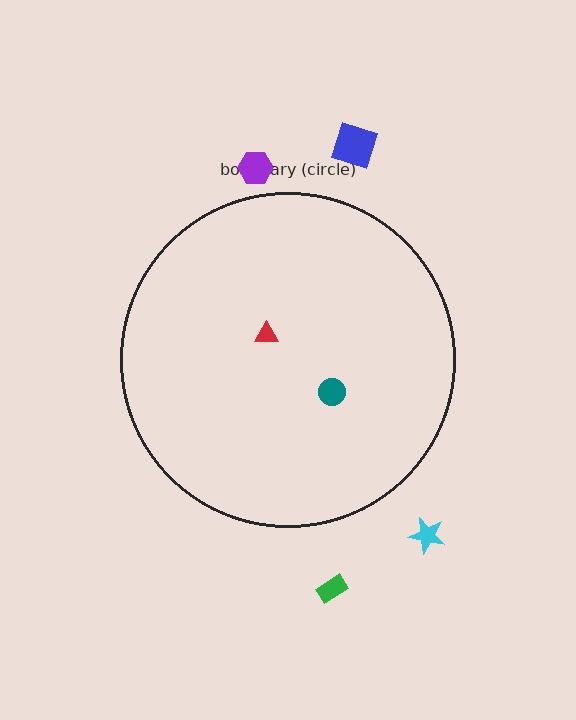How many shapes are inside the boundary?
2 inside, 4 outside.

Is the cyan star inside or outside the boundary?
Outside.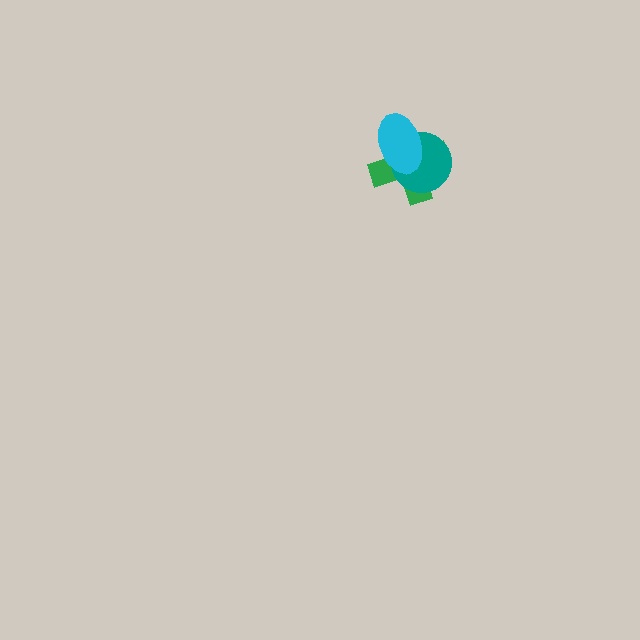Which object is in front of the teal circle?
The cyan ellipse is in front of the teal circle.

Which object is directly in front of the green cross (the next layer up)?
The teal circle is directly in front of the green cross.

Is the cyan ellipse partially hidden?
No, no other shape covers it.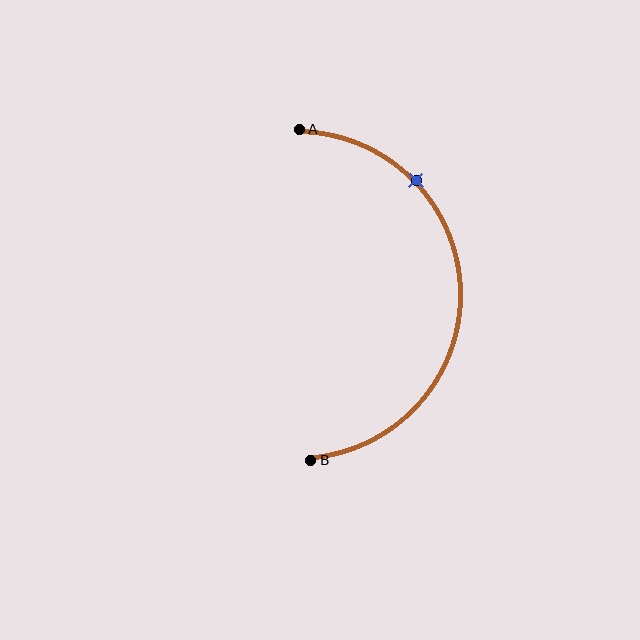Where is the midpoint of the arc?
The arc midpoint is the point on the curve farthest from the straight line joining A and B. It sits to the right of that line.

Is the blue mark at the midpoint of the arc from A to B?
No. The blue mark lies on the arc but is closer to endpoint A. The arc midpoint would be at the point on the curve equidistant along the arc from both A and B.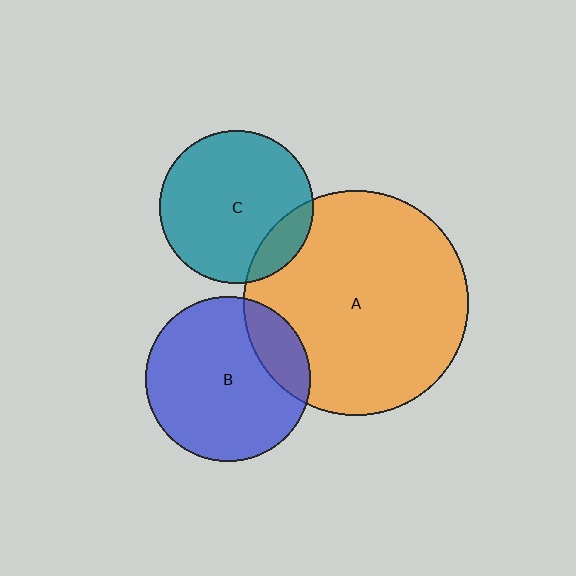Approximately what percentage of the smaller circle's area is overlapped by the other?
Approximately 15%.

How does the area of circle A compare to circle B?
Approximately 1.9 times.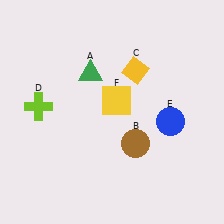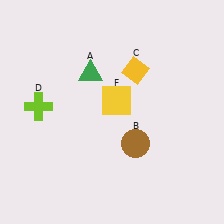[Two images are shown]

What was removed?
The blue circle (E) was removed in Image 2.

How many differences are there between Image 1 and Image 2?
There is 1 difference between the two images.